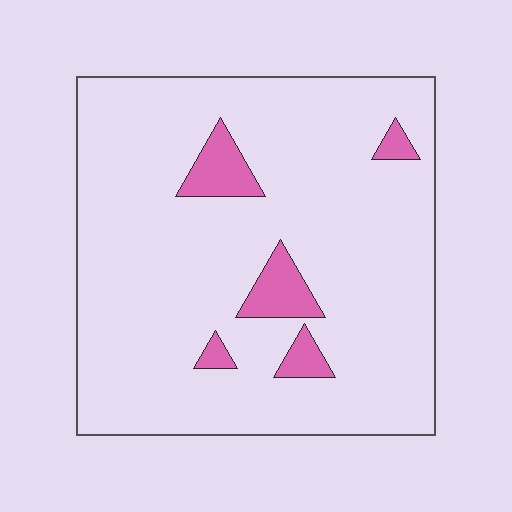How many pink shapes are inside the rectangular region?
5.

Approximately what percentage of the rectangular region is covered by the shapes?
Approximately 10%.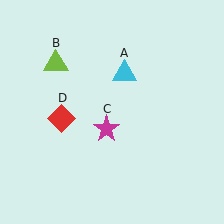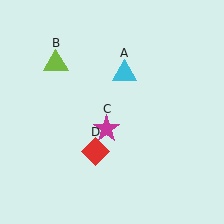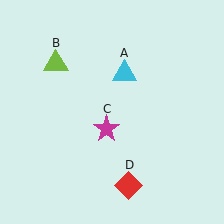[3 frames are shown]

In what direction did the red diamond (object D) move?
The red diamond (object D) moved down and to the right.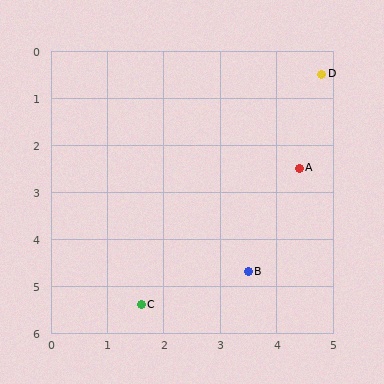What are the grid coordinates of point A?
Point A is at approximately (4.4, 2.5).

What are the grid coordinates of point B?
Point B is at approximately (3.5, 4.7).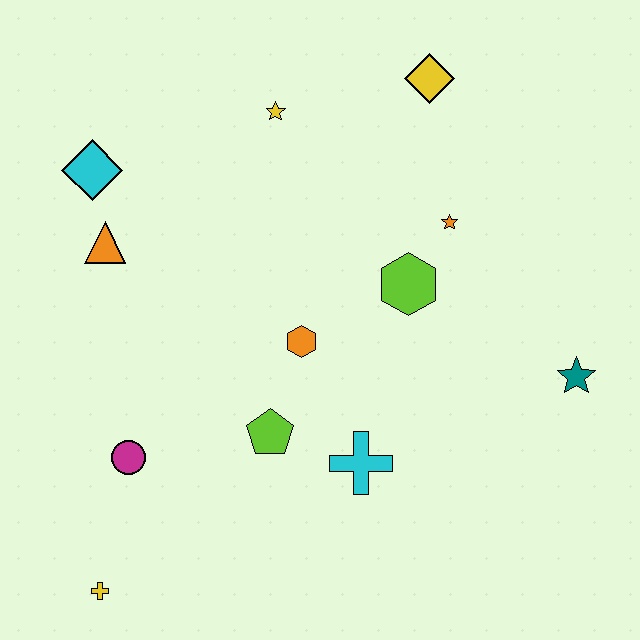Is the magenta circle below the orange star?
Yes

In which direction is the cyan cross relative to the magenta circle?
The cyan cross is to the right of the magenta circle.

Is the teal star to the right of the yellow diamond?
Yes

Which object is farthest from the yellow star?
The yellow cross is farthest from the yellow star.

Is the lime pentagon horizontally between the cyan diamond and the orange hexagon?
Yes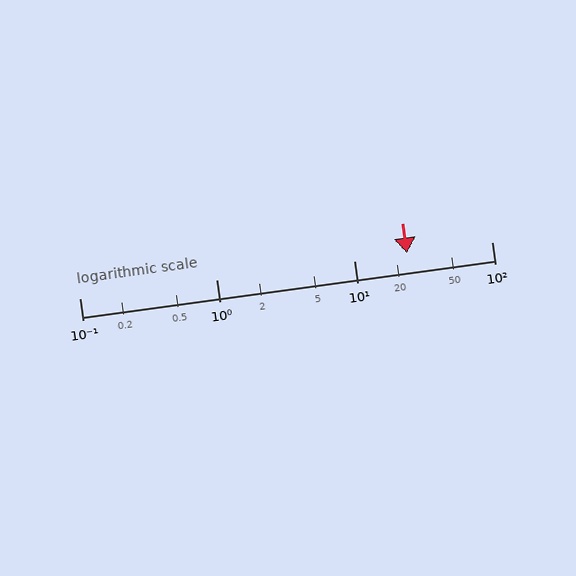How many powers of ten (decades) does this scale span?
The scale spans 3 decades, from 0.1 to 100.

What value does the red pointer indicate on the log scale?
The pointer indicates approximately 24.